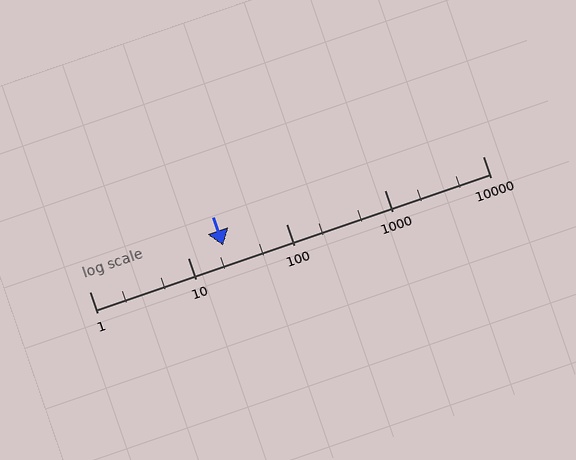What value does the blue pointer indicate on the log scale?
The pointer indicates approximately 23.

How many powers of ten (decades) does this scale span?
The scale spans 4 decades, from 1 to 10000.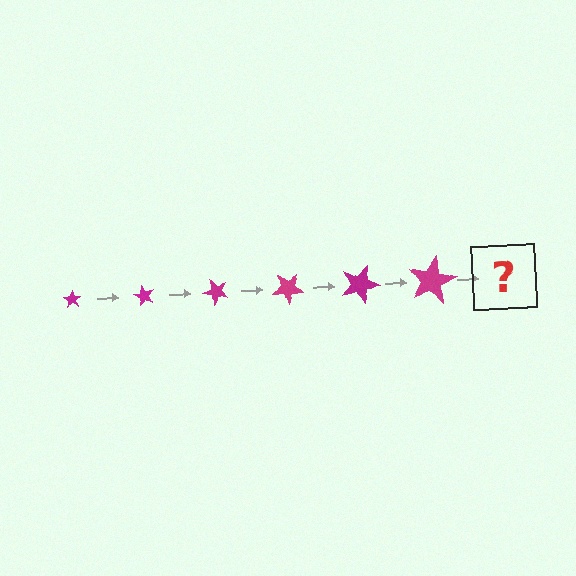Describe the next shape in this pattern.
It should be a star, larger than the previous one and rotated 360 degrees from the start.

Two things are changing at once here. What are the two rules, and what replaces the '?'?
The two rules are that the star grows larger each step and it rotates 60 degrees each step. The '?' should be a star, larger than the previous one and rotated 360 degrees from the start.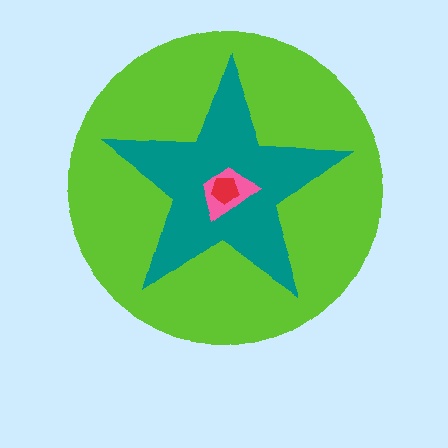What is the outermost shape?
The lime circle.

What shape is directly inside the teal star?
The pink trapezoid.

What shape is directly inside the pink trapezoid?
The red pentagon.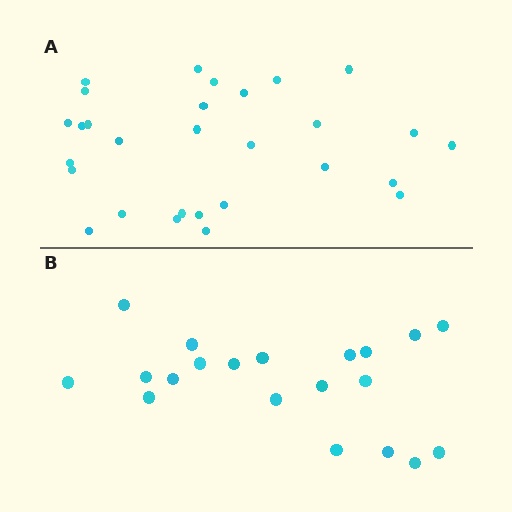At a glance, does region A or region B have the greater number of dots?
Region A (the top region) has more dots.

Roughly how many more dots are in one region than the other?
Region A has roughly 8 or so more dots than region B.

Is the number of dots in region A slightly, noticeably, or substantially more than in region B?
Region A has substantially more. The ratio is roughly 1.4 to 1.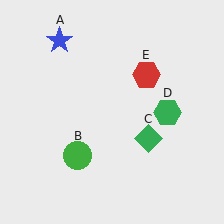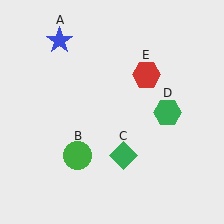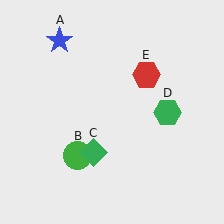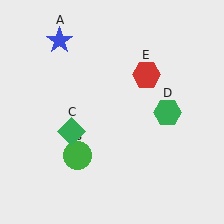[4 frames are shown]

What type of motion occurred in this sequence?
The green diamond (object C) rotated clockwise around the center of the scene.